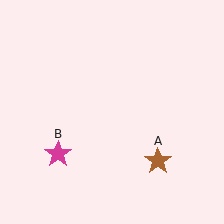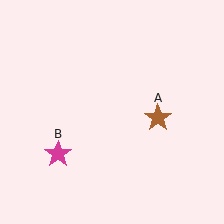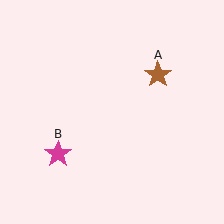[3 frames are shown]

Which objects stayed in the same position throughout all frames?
Magenta star (object B) remained stationary.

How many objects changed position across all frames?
1 object changed position: brown star (object A).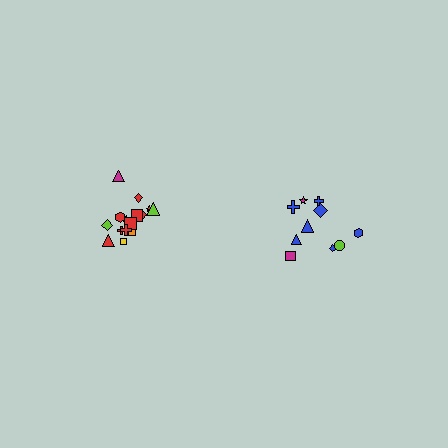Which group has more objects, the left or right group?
The left group.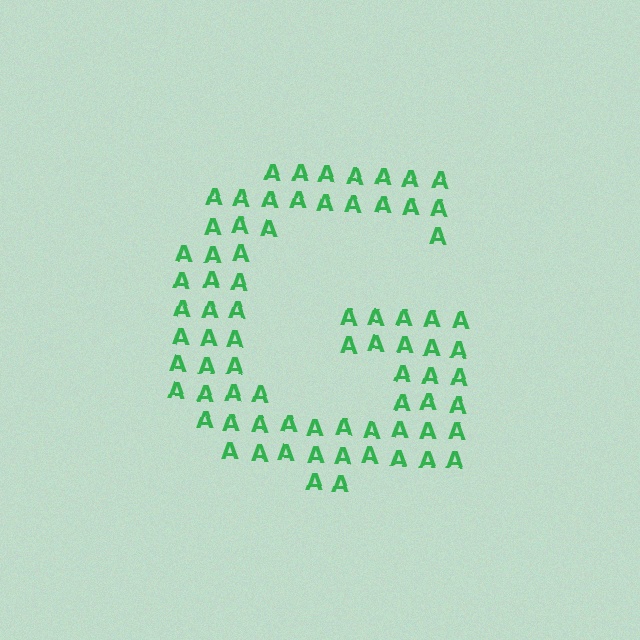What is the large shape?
The large shape is the letter G.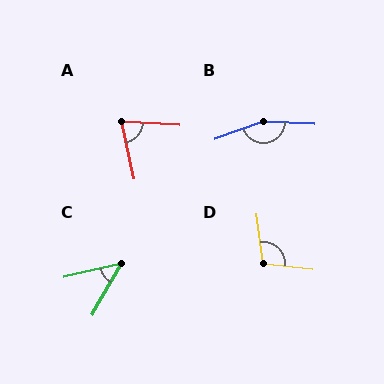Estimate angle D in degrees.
Approximately 103 degrees.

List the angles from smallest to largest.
C (48°), A (75°), D (103°), B (157°).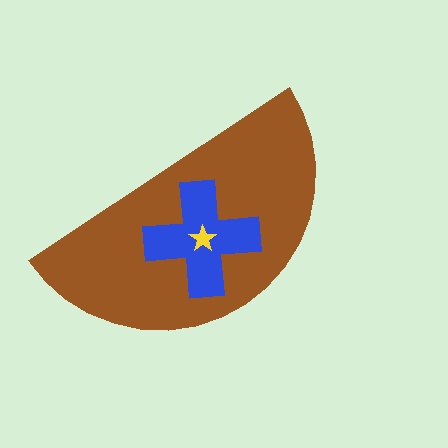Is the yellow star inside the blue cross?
Yes.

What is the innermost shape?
The yellow star.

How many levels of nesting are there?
3.